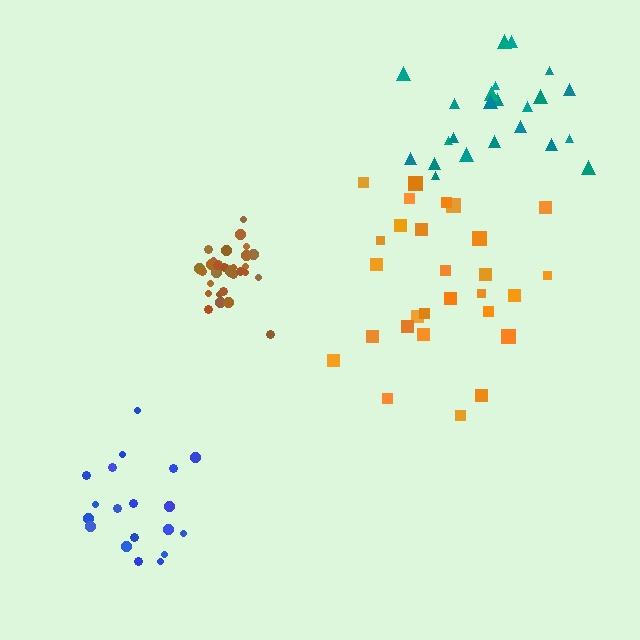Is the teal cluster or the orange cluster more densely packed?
Teal.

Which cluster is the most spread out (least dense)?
Orange.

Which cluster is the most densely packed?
Brown.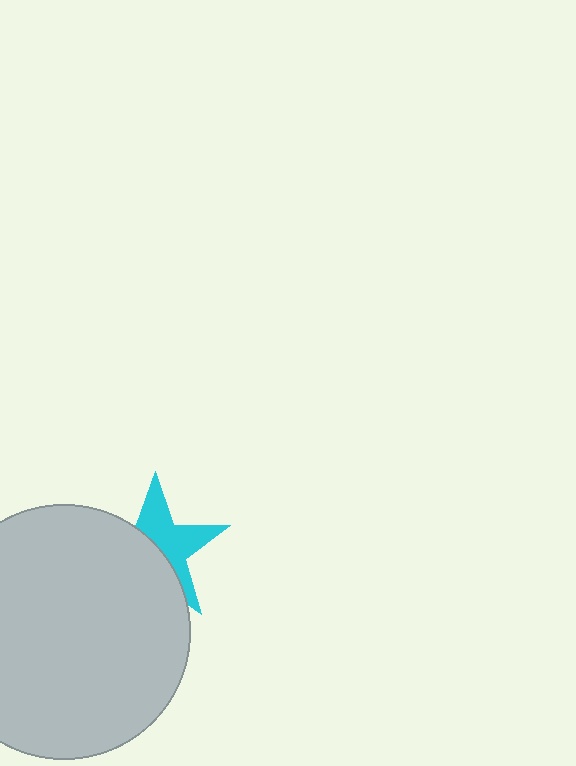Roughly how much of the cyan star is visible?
About half of it is visible (roughly 48%).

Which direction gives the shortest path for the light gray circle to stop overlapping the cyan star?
Moving toward the lower-left gives the shortest separation.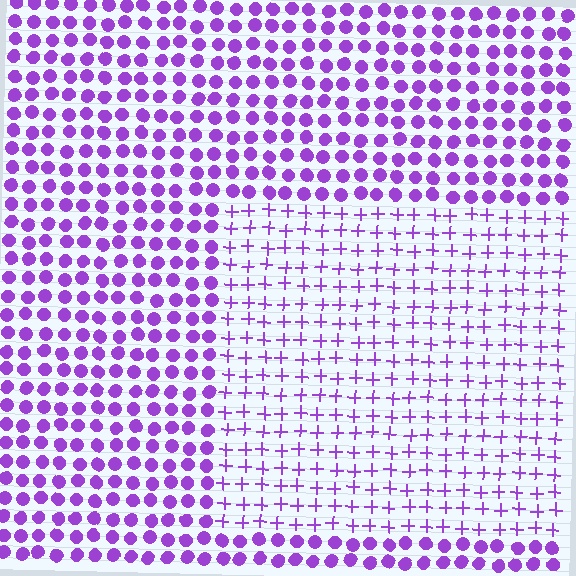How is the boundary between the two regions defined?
The boundary is defined by a change in element shape: plus signs inside vs. circles outside. All elements share the same color and spacing.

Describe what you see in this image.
The image is filled with small purple elements arranged in a uniform grid. A rectangle-shaped region contains plus signs, while the surrounding area contains circles. The boundary is defined purely by the change in element shape.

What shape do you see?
I see a rectangle.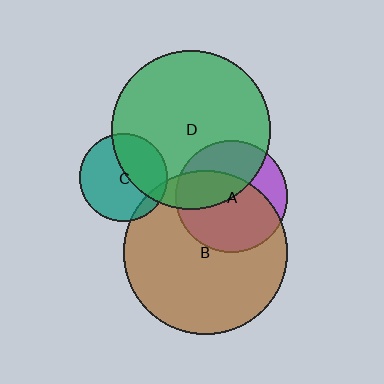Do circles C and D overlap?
Yes.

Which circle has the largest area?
Circle B (brown).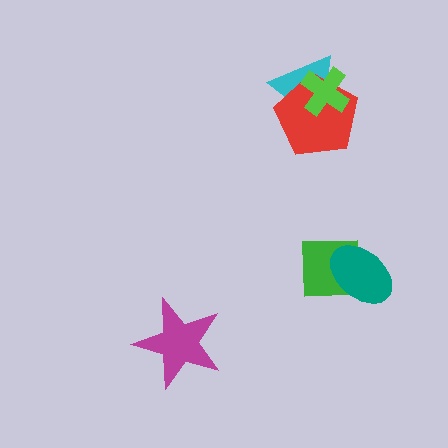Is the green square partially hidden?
Yes, it is partially covered by another shape.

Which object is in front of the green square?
The teal ellipse is in front of the green square.